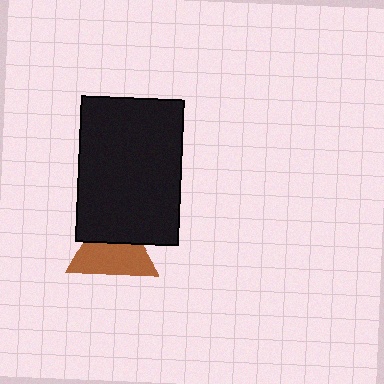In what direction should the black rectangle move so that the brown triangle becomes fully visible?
The black rectangle should move up. That is the shortest direction to clear the overlap and leave the brown triangle fully visible.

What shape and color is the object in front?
The object in front is a black rectangle.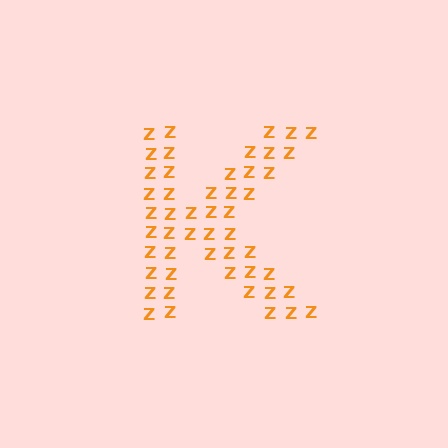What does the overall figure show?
The overall figure shows the letter K.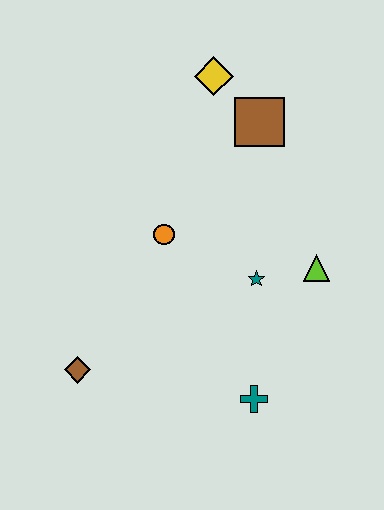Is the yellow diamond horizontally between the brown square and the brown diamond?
Yes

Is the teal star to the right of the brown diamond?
Yes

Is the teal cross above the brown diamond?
No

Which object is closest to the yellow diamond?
The brown square is closest to the yellow diamond.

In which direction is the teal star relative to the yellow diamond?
The teal star is below the yellow diamond.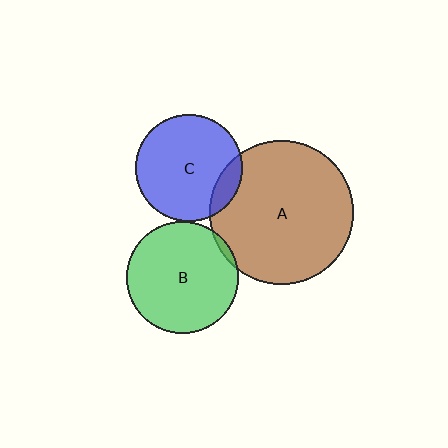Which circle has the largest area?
Circle A (brown).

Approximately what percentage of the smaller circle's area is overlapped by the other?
Approximately 5%.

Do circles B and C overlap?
Yes.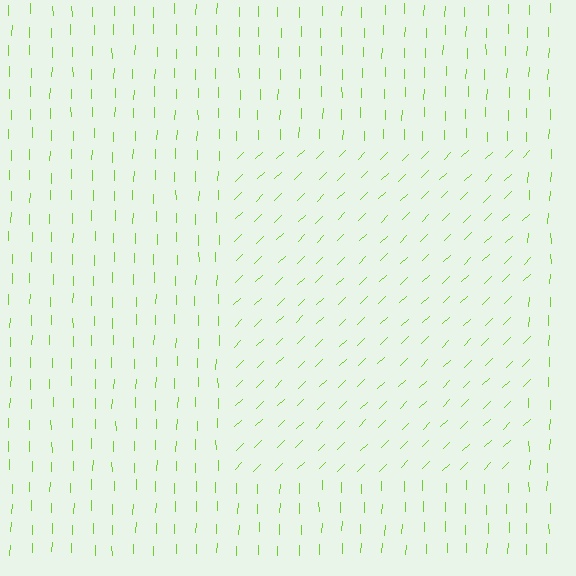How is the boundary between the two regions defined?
The boundary is defined purely by a change in line orientation (approximately 45 degrees difference). All lines are the same color and thickness.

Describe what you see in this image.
The image is filled with small lime line segments. A rectangle region in the image has lines oriented differently from the surrounding lines, creating a visible texture boundary.